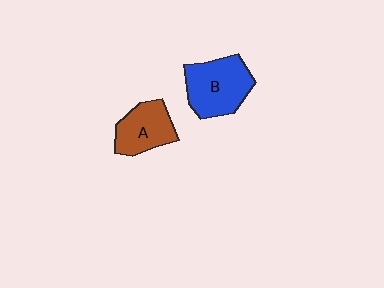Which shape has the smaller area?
Shape A (brown).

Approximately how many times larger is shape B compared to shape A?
Approximately 1.3 times.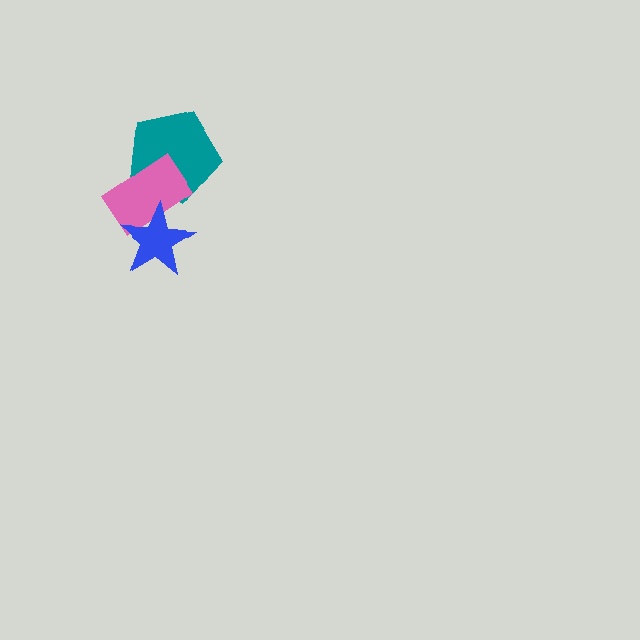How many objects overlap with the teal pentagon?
1 object overlaps with the teal pentagon.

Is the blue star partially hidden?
No, no other shape covers it.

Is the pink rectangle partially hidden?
Yes, it is partially covered by another shape.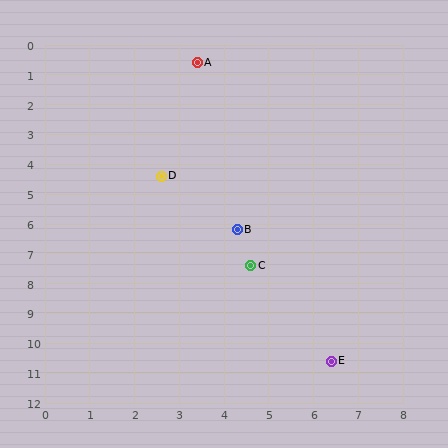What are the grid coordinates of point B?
Point B is at approximately (4.3, 6.2).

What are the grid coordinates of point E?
Point E is at approximately (6.4, 10.6).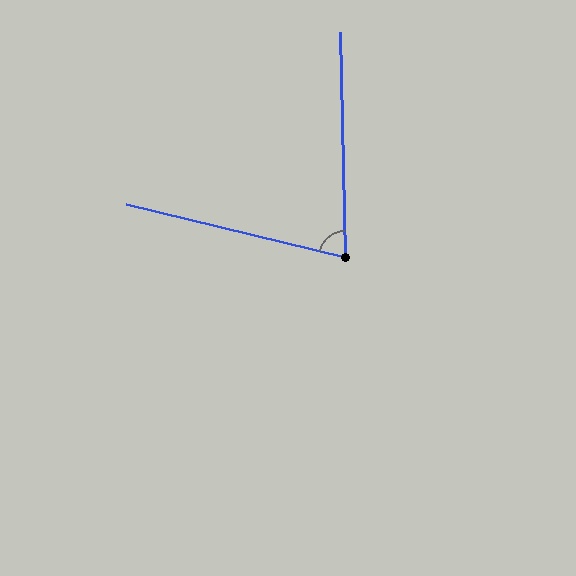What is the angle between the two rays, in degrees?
Approximately 75 degrees.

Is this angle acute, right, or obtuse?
It is acute.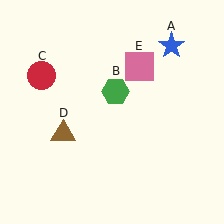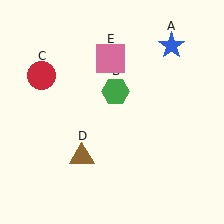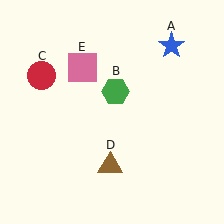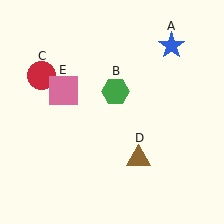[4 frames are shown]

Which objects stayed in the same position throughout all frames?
Blue star (object A) and green hexagon (object B) and red circle (object C) remained stationary.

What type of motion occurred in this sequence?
The brown triangle (object D), pink square (object E) rotated counterclockwise around the center of the scene.